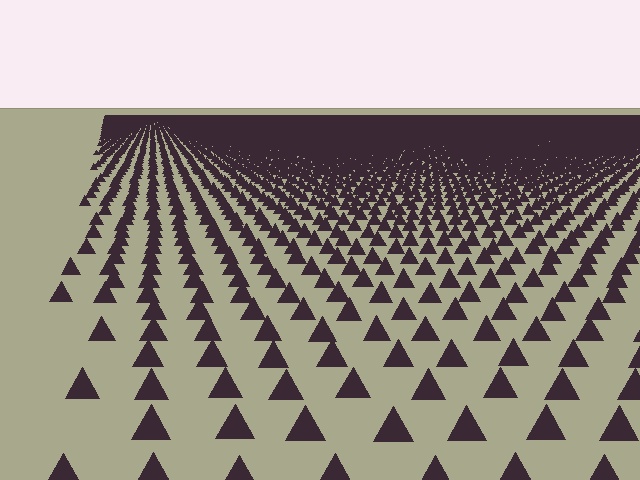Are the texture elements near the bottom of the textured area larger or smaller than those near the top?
Larger. Near the bottom, elements are closer to the viewer and appear at a bigger on-screen size.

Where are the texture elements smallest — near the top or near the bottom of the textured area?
Near the top.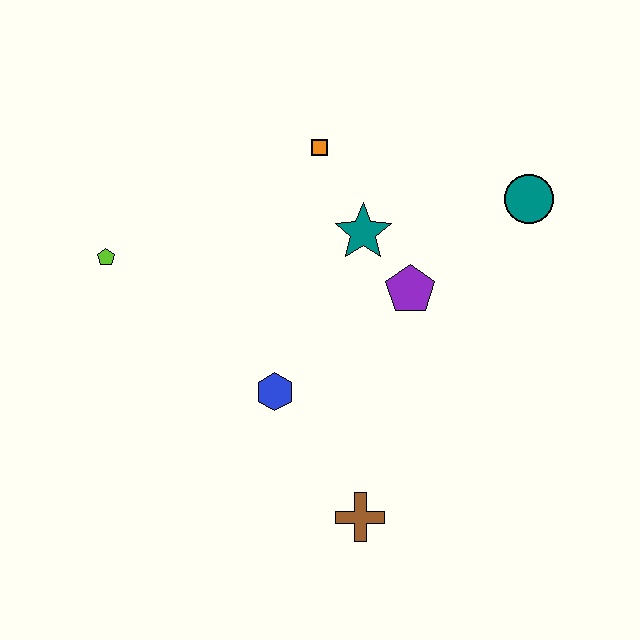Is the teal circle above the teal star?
Yes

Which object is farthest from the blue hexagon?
The teal circle is farthest from the blue hexagon.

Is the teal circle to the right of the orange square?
Yes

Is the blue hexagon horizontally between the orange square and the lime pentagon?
Yes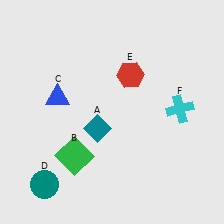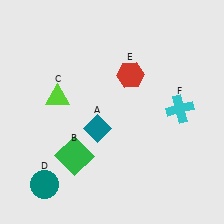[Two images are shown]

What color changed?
The triangle (C) changed from blue in Image 1 to lime in Image 2.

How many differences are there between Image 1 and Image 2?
There is 1 difference between the two images.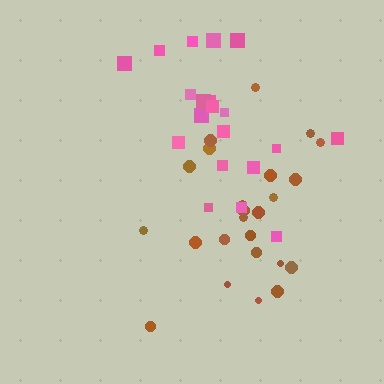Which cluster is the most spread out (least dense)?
Brown.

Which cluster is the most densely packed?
Pink.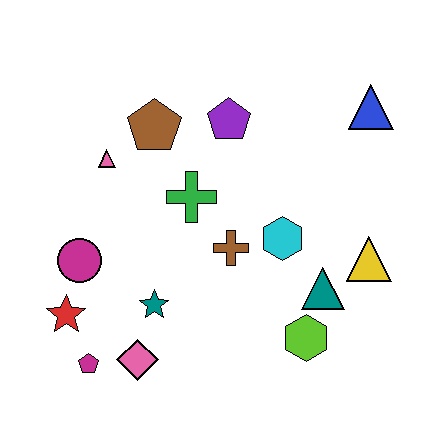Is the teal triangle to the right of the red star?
Yes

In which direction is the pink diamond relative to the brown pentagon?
The pink diamond is below the brown pentagon.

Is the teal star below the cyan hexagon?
Yes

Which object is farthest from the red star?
The blue triangle is farthest from the red star.